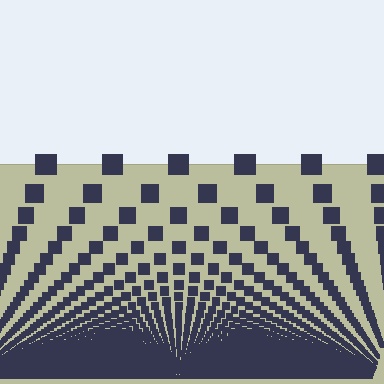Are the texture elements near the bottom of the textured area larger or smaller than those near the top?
Smaller. The gradient is inverted — elements near the bottom are smaller and denser.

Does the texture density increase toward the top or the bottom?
Density increases toward the bottom.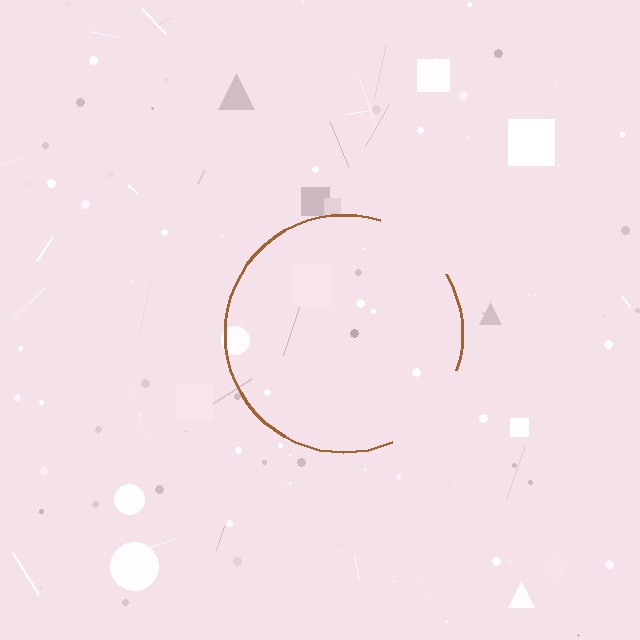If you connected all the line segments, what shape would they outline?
They would outline a circle.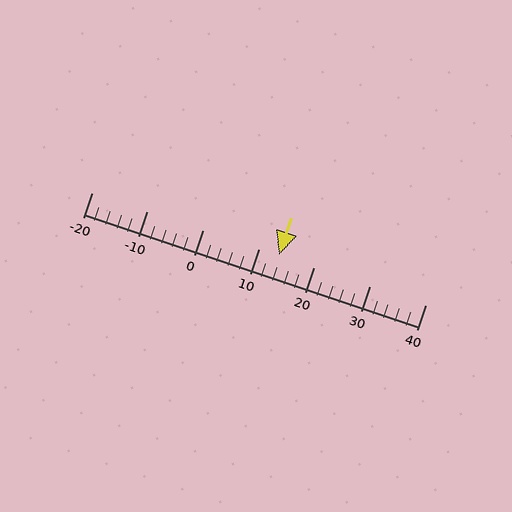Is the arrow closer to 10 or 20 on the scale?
The arrow is closer to 10.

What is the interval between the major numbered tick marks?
The major tick marks are spaced 10 units apart.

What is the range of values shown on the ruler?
The ruler shows values from -20 to 40.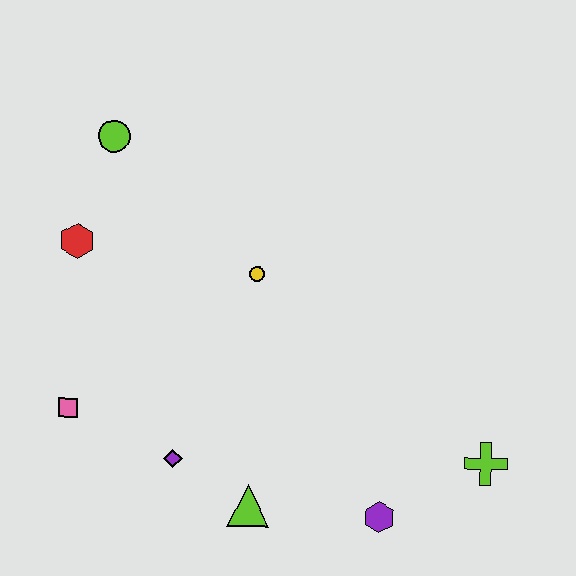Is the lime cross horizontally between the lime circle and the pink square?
No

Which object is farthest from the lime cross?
The lime circle is farthest from the lime cross.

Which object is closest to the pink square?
The purple diamond is closest to the pink square.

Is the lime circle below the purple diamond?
No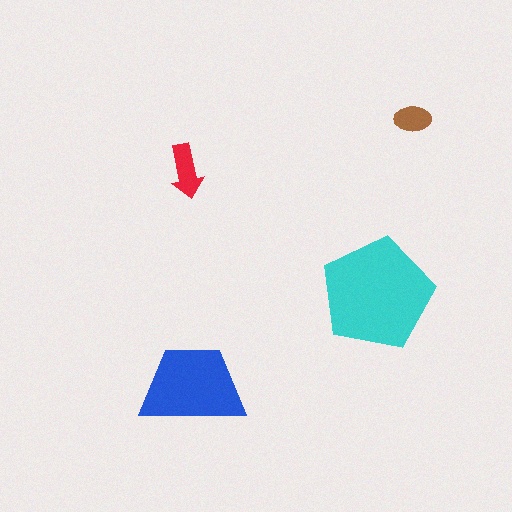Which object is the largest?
The cyan pentagon.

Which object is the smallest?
The brown ellipse.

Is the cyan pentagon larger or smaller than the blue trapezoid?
Larger.